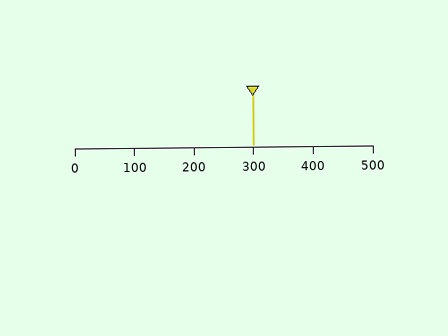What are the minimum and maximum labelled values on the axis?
The axis runs from 0 to 500.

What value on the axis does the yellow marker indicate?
The marker indicates approximately 300.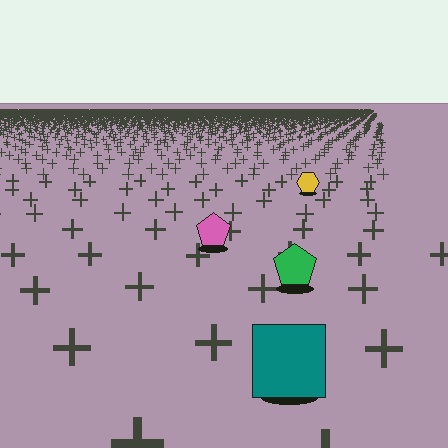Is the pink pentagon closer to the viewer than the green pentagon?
No. The green pentagon is closer — you can tell from the texture gradient: the ground texture is coarser near it.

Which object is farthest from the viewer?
The yellow hexagon is farthest from the viewer. It appears smaller and the ground texture around it is denser.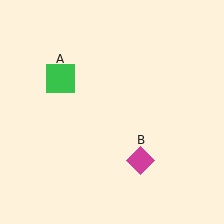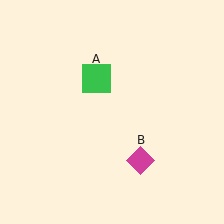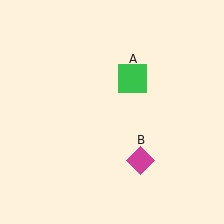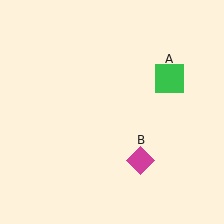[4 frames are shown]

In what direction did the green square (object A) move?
The green square (object A) moved right.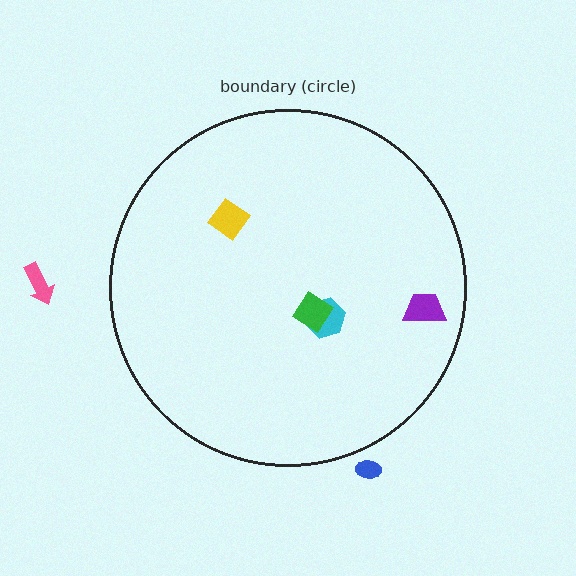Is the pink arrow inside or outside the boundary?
Outside.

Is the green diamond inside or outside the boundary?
Inside.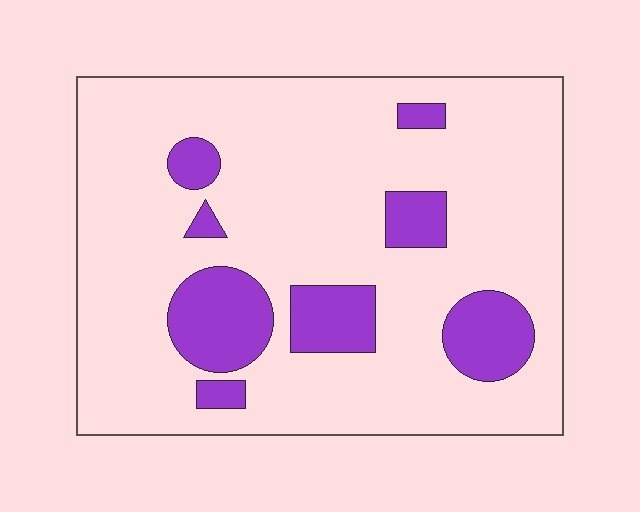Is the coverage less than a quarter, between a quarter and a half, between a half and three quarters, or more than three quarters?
Less than a quarter.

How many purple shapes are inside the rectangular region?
8.